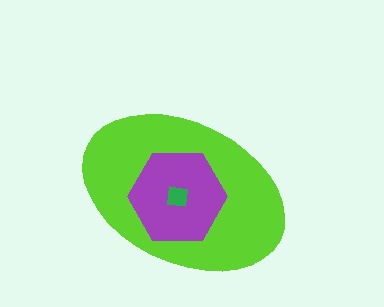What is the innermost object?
The green square.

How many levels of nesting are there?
3.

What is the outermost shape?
The lime ellipse.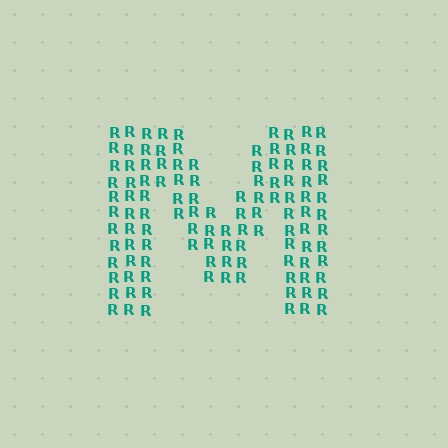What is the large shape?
The large shape is the letter M.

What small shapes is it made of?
It is made of small letter R's.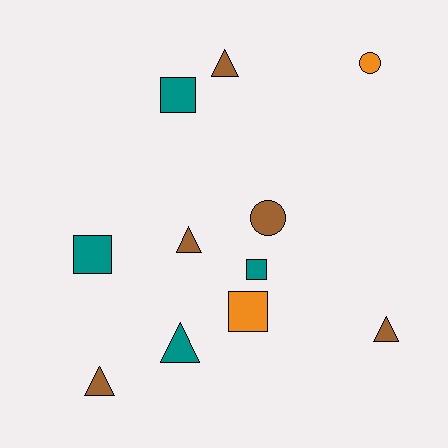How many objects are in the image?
There are 11 objects.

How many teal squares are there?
There are 3 teal squares.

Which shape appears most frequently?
Triangle, with 5 objects.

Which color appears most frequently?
Brown, with 5 objects.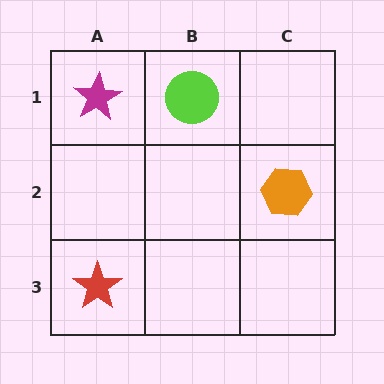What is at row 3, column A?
A red star.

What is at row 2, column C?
An orange hexagon.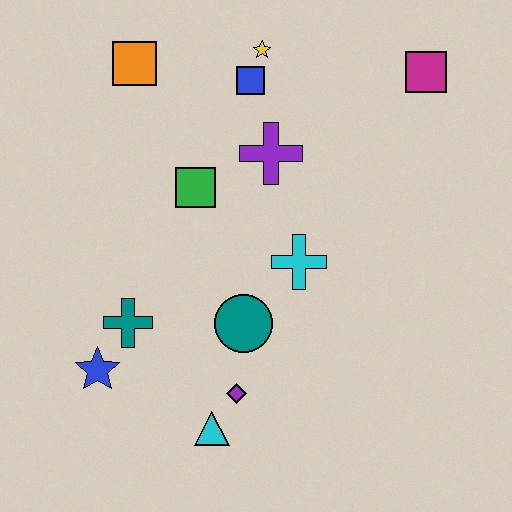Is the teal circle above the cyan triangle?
Yes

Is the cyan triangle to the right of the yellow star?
No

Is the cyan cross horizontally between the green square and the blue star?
No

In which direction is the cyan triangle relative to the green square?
The cyan triangle is below the green square.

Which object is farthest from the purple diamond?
The magenta square is farthest from the purple diamond.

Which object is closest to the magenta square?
The yellow star is closest to the magenta square.